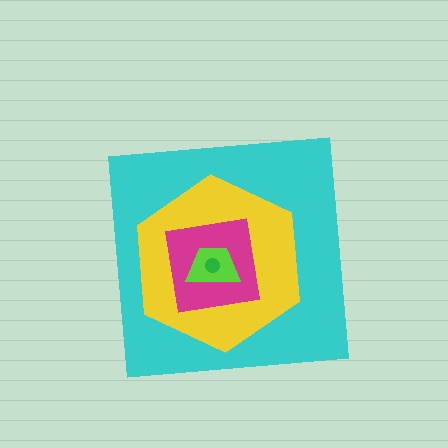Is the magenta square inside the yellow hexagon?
Yes.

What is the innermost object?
The green circle.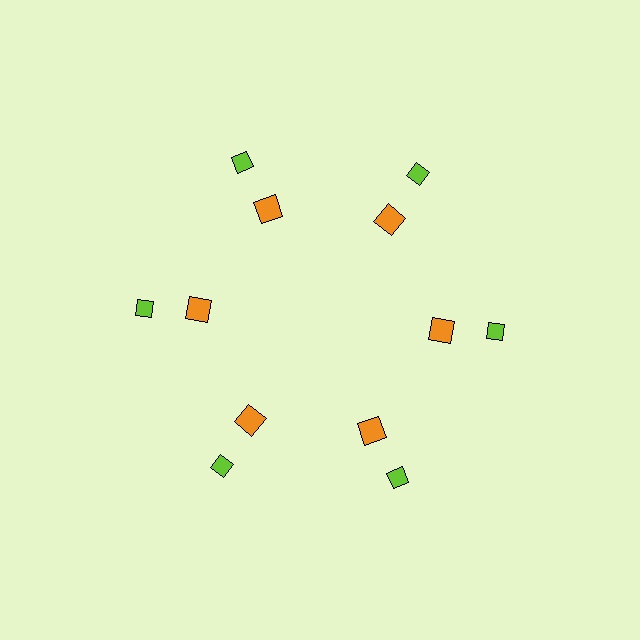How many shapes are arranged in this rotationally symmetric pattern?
There are 12 shapes, arranged in 6 groups of 2.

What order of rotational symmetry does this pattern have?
This pattern has 6-fold rotational symmetry.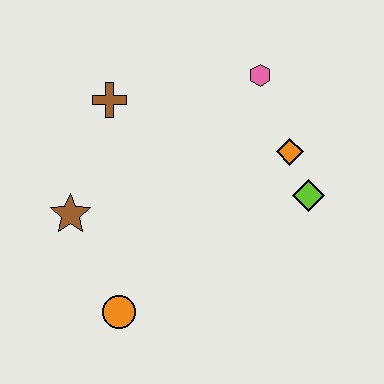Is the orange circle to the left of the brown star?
No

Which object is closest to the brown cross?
The brown star is closest to the brown cross.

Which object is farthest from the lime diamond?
The brown star is farthest from the lime diamond.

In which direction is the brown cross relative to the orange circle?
The brown cross is above the orange circle.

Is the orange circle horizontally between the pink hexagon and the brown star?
Yes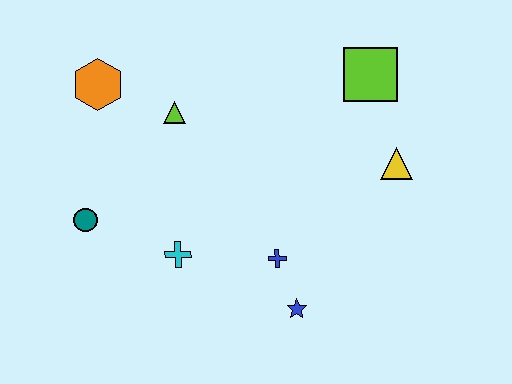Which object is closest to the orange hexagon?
The lime triangle is closest to the orange hexagon.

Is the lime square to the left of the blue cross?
No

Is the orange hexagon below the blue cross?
No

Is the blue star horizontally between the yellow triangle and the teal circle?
Yes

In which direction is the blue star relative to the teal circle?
The blue star is to the right of the teal circle.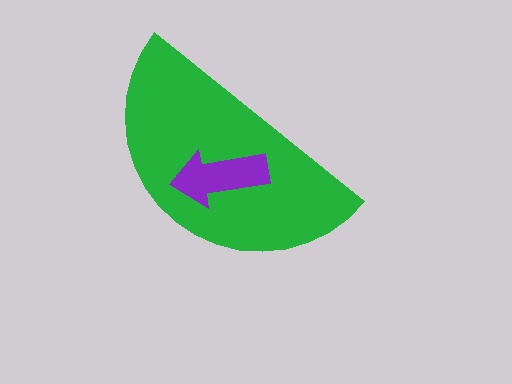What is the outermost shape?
The green semicircle.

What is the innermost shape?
The purple arrow.